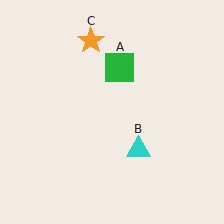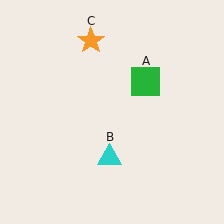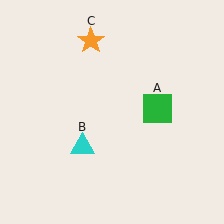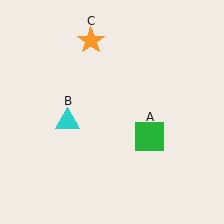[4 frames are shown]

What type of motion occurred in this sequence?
The green square (object A), cyan triangle (object B) rotated clockwise around the center of the scene.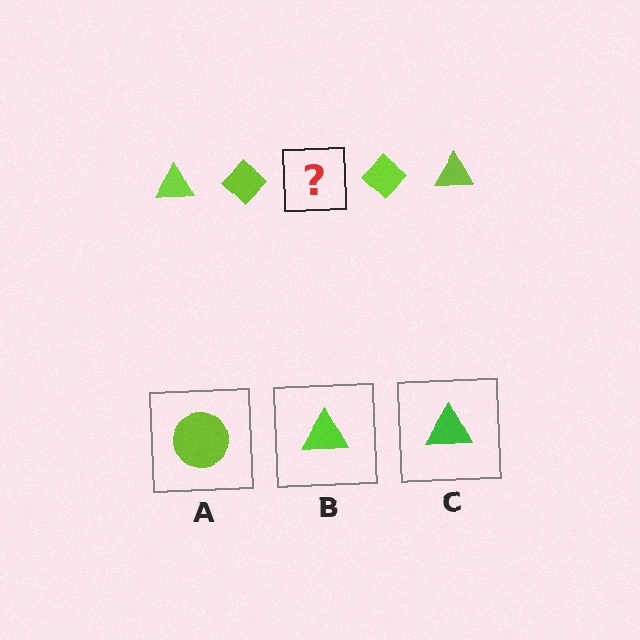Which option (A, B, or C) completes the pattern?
B.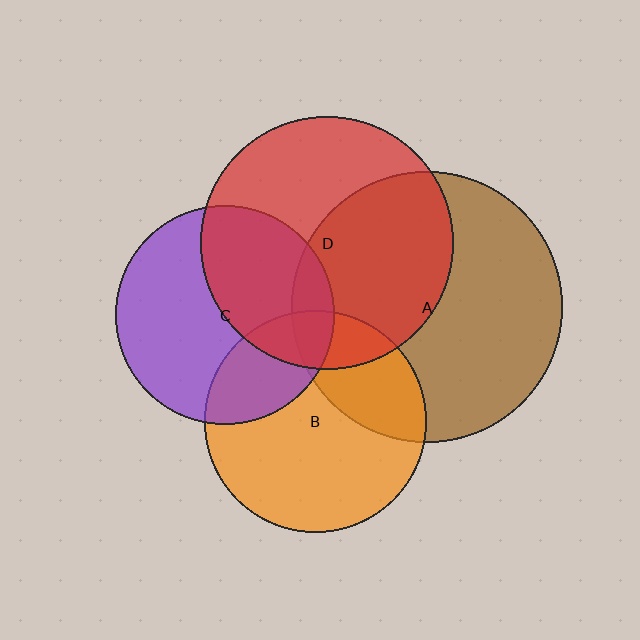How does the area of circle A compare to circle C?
Approximately 1.5 times.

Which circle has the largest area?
Circle A (brown).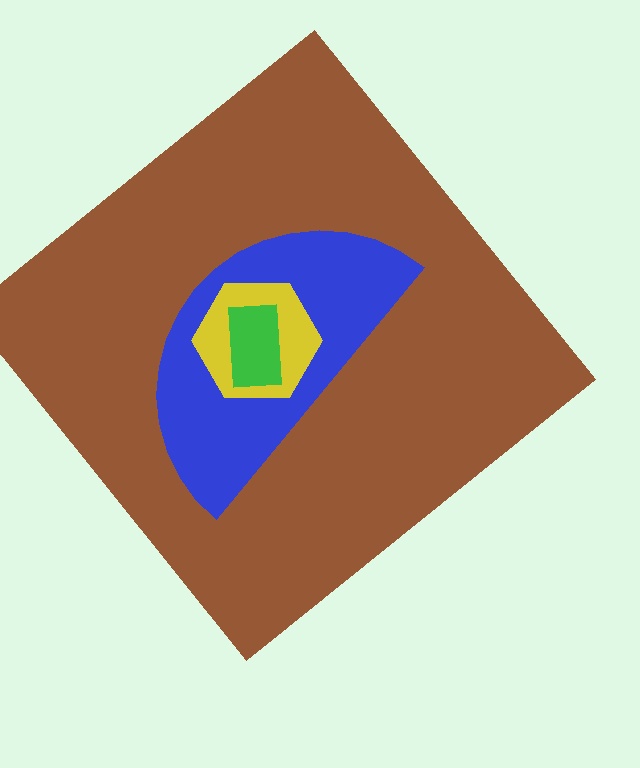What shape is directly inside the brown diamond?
The blue semicircle.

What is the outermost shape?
The brown diamond.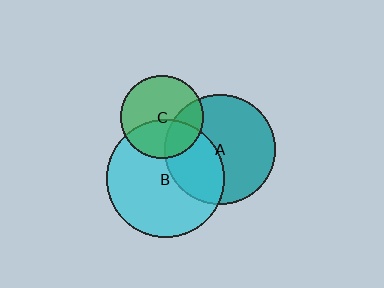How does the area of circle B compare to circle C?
Approximately 2.0 times.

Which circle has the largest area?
Circle B (cyan).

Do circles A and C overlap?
Yes.